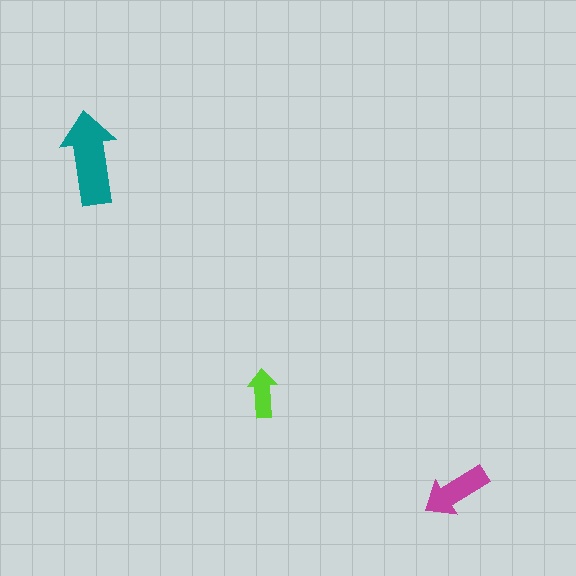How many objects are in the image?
There are 3 objects in the image.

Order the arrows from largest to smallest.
the teal one, the magenta one, the lime one.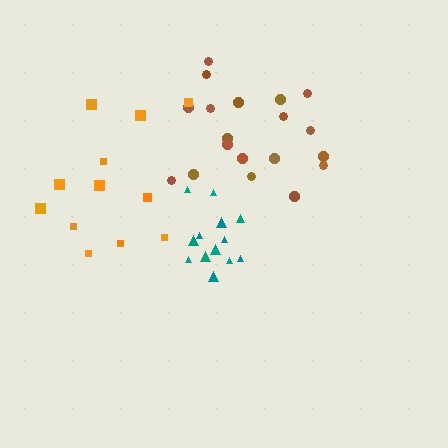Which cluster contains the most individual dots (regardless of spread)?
Brown (19).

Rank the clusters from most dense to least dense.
teal, brown, orange.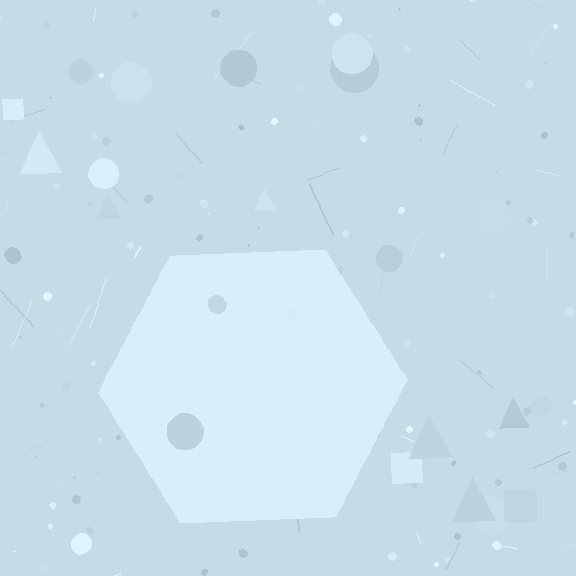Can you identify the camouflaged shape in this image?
The camouflaged shape is a hexagon.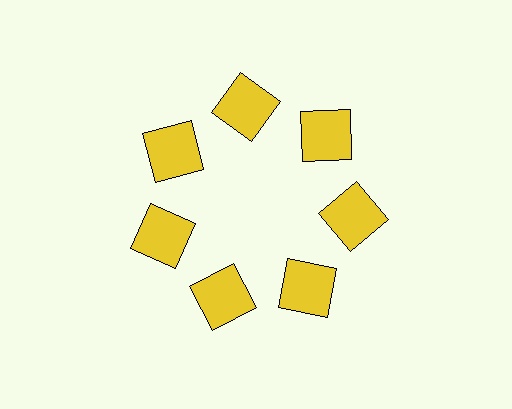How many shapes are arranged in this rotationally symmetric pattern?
There are 7 shapes, arranged in 7 groups of 1.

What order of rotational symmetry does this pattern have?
This pattern has 7-fold rotational symmetry.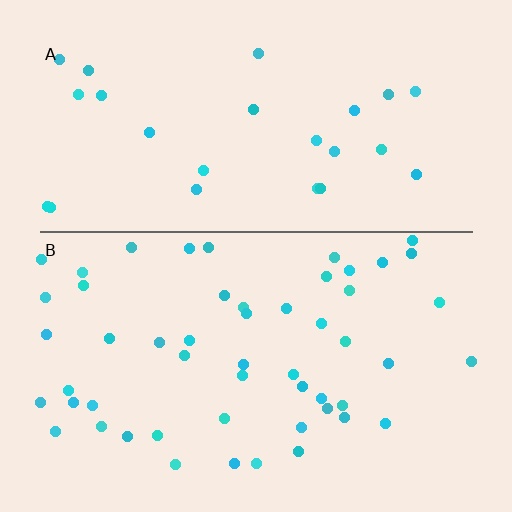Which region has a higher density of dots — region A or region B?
B (the bottom).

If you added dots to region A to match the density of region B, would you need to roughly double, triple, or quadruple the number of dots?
Approximately double.